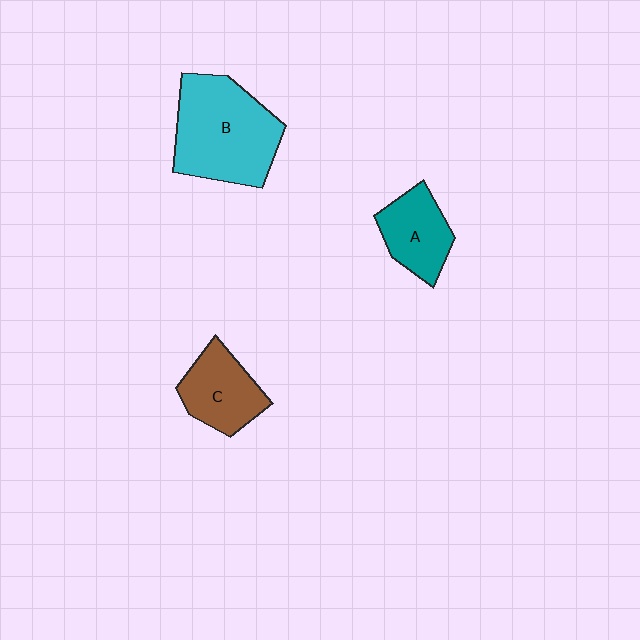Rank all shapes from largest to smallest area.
From largest to smallest: B (cyan), C (brown), A (teal).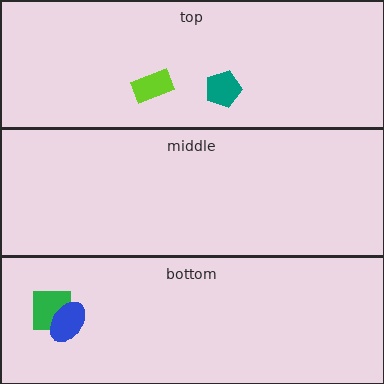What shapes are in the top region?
The teal pentagon, the lime rectangle.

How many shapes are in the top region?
2.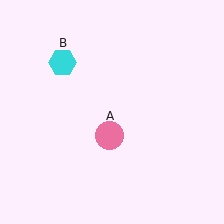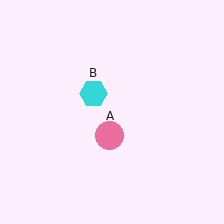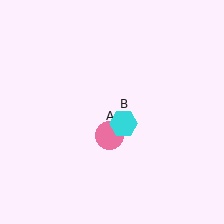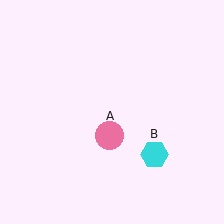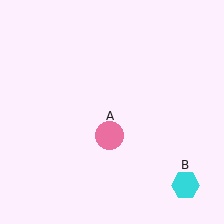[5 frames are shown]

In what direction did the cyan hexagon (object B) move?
The cyan hexagon (object B) moved down and to the right.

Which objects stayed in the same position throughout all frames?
Pink circle (object A) remained stationary.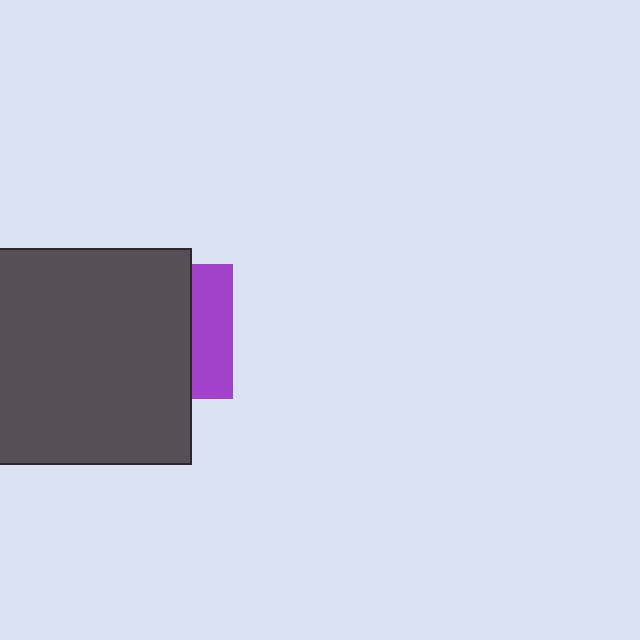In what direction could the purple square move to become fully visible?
The purple square could move right. That would shift it out from behind the dark gray square entirely.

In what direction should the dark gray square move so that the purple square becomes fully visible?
The dark gray square should move left. That is the shortest direction to clear the overlap and leave the purple square fully visible.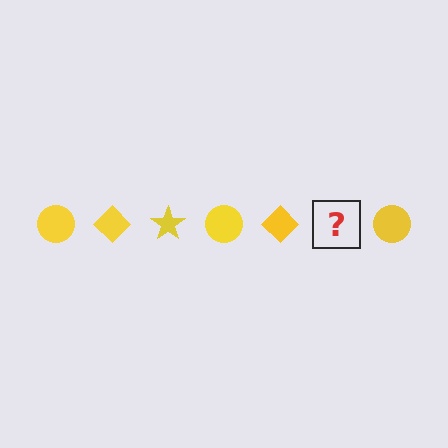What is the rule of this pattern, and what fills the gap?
The rule is that the pattern cycles through circle, diamond, star shapes in yellow. The gap should be filled with a yellow star.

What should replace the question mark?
The question mark should be replaced with a yellow star.